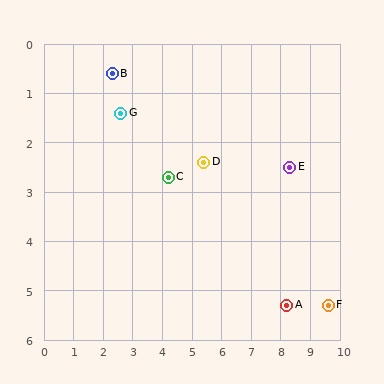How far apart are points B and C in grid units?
Points B and C are about 2.8 grid units apart.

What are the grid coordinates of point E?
Point E is at approximately (8.3, 2.5).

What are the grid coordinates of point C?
Point C is at approximately (4.2, 2.7).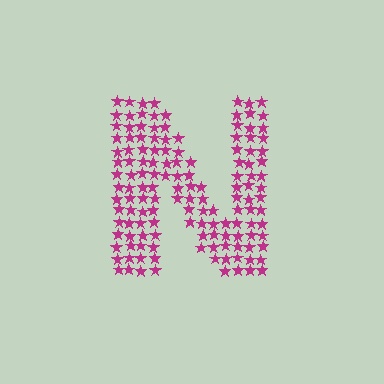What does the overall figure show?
The overall figure shows the letter N.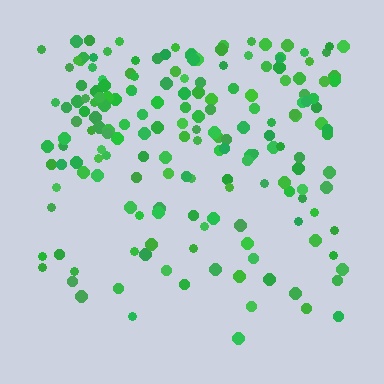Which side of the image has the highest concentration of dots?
The top.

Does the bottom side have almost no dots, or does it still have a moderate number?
Still a moderate number, just noticeably fewer than the top.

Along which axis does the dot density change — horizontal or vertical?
Vertical.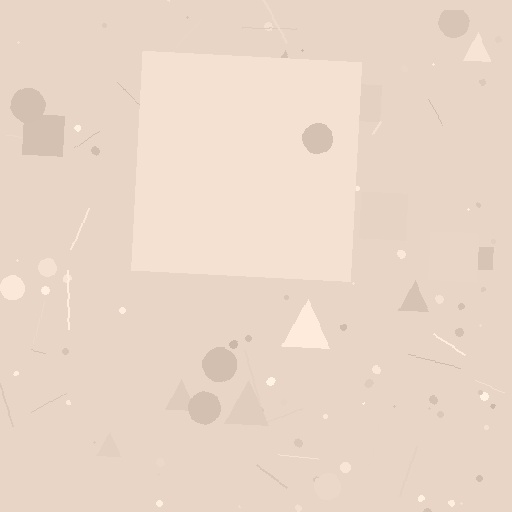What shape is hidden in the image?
A square is hidden in the image.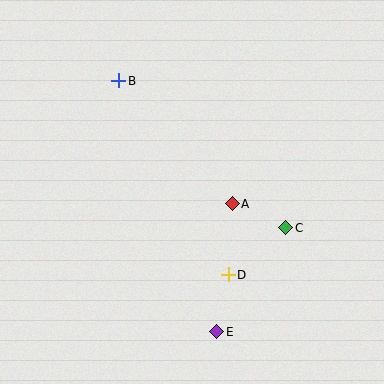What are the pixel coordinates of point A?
Point A is at (232, 204).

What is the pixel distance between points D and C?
The distance between D and C is 74 pixels.